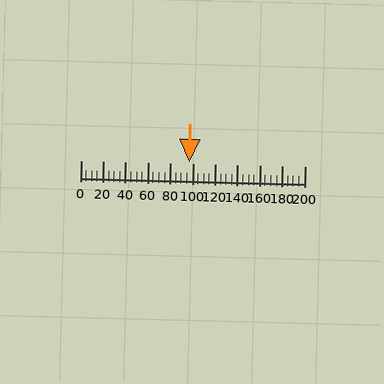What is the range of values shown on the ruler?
The ruler shows values from 0 to 200.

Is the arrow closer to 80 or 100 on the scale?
The arrow is closer to 100.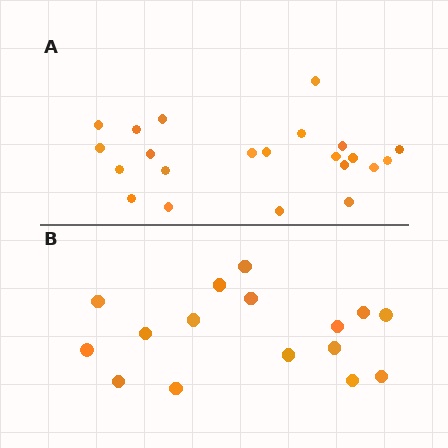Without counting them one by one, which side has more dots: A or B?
Region A (the top region) has more dots.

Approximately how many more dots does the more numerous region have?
Region A has about 6 more dots than region B.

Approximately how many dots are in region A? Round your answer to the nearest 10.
About 20 dots. (The exact count is 22, which rounds to 20.)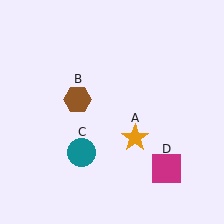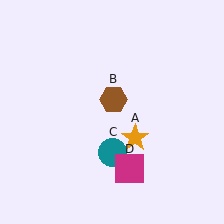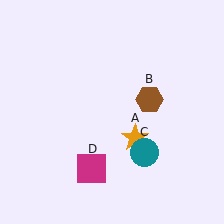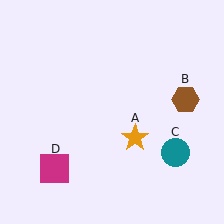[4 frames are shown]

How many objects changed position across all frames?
3 objects changed position: brown hexagon (object B), teal circle (object C), magenta square (object D).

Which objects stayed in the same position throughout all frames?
Orange star (object A) remained stationary.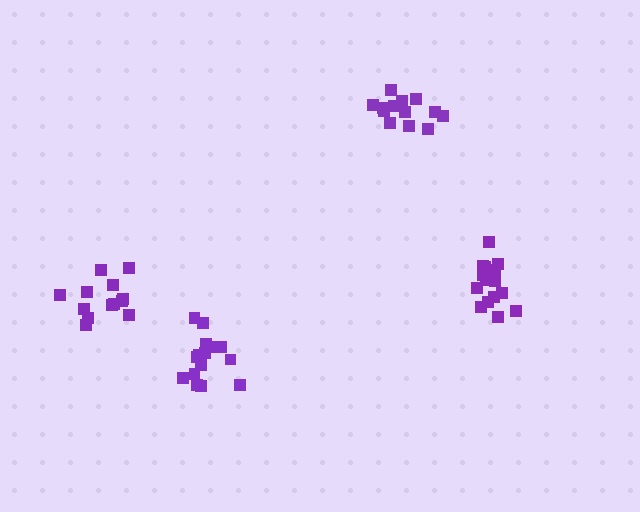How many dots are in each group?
Group 1: 16 dots, Group 2: 13 dots, Group 3: 13 dots, Group 4: 16 dots (58 total).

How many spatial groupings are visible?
There are 4 spatial groupings.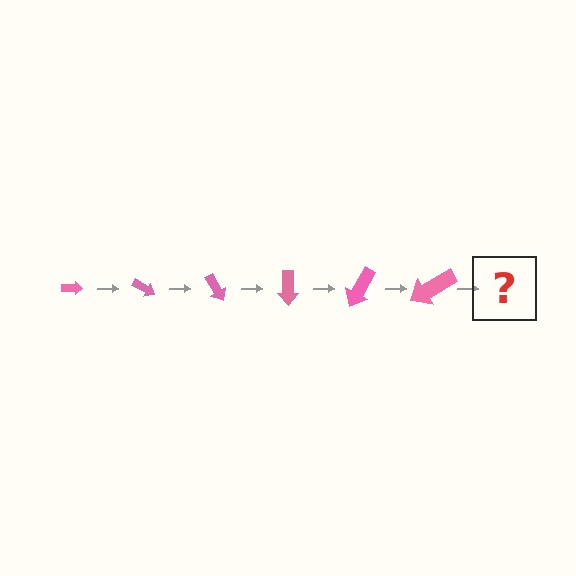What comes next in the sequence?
The next element should be an arrow, larger than the previous one and rotated 180 degrees from the start.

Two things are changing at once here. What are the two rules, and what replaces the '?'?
The two rules are that the arrow grows larger each step and it rotates 30 degrees each step. The '?' should be an arrow, larger than the previous one and rotated 180 degrees from the start.